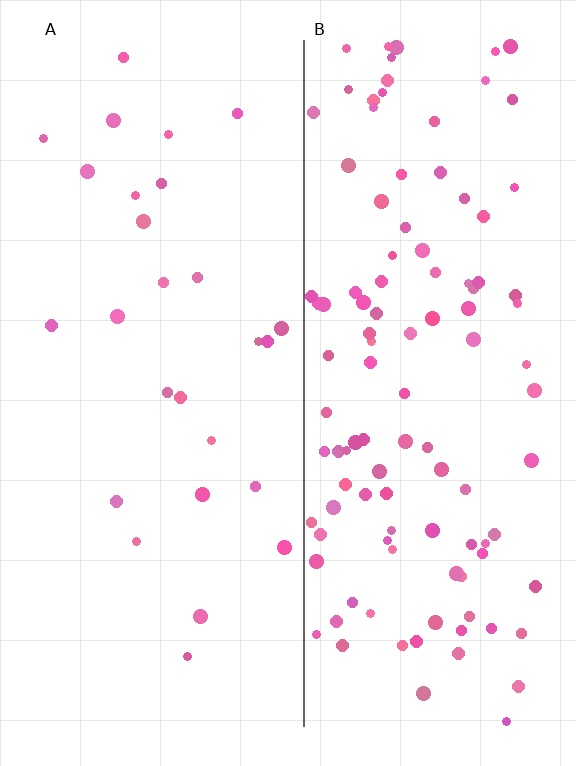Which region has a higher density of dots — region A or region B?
B (the right).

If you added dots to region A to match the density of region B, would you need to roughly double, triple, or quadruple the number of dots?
Approximately quadruple.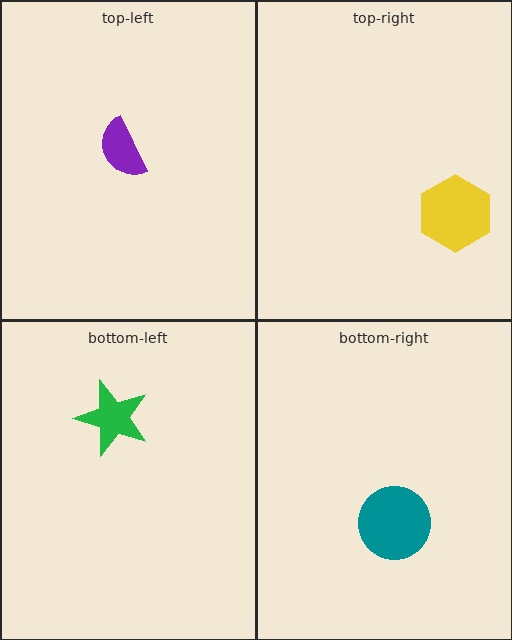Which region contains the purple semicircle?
The top-left region.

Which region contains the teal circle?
The bottom-right region.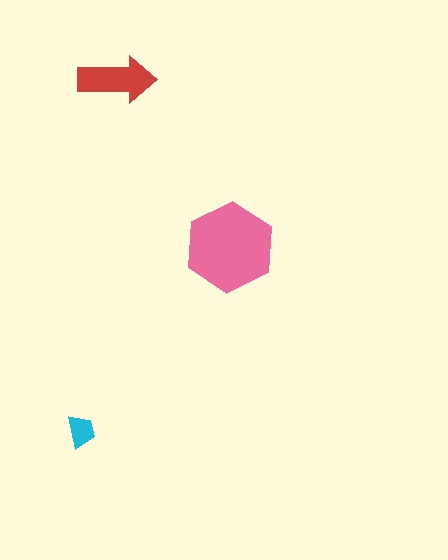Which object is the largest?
The pink hexagon.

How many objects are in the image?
There are 3 objects in the image.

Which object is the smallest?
The cyan trapezoid.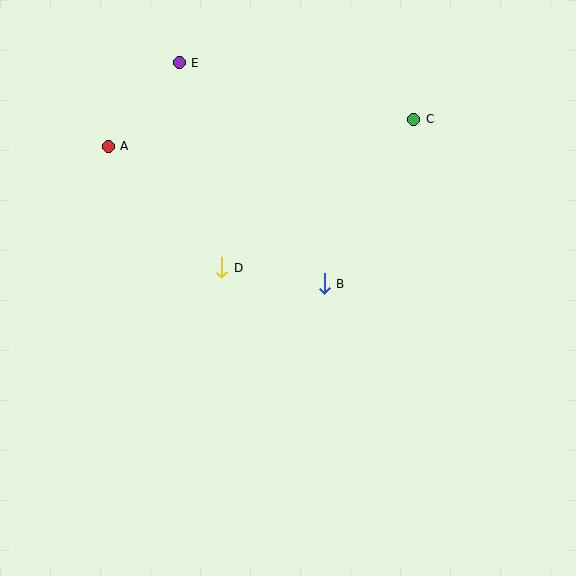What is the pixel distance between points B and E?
The distance between B and E is 264 pixels.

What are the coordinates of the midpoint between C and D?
The midpoint between C and D is at (318, 194).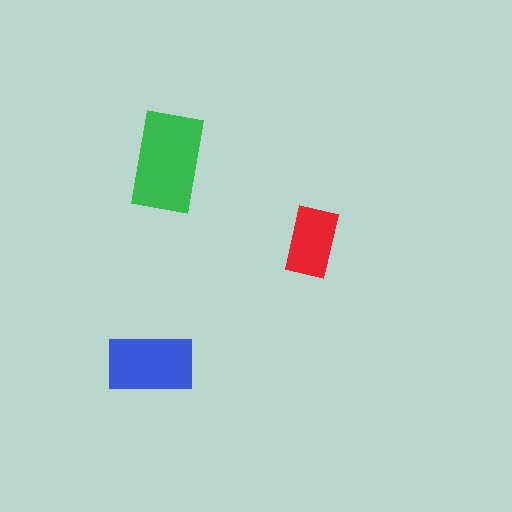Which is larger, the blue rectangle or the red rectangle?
The blue one.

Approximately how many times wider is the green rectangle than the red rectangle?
About 1.5 times wider.